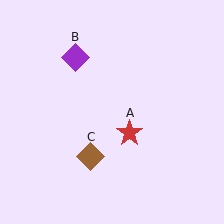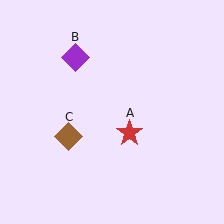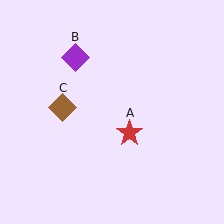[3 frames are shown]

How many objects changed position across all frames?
1 object changed position: brown diamond (object C).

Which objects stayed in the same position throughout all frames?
Red star (object A) and purple diamond (object B) remained stationary.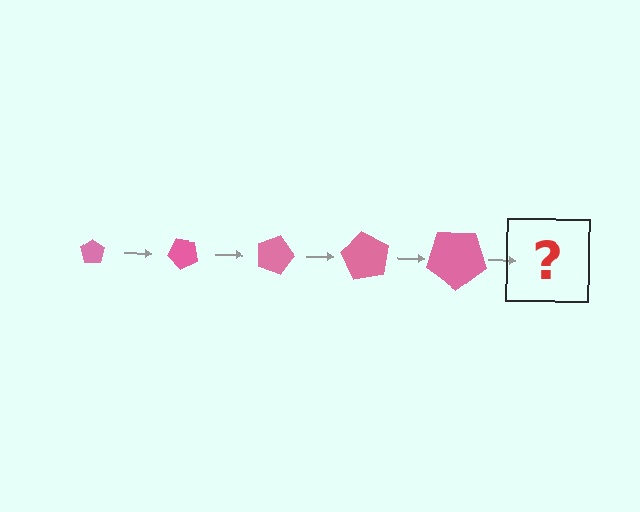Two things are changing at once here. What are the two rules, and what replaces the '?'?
The two rules are that the pentagon grows larger each step and it rotates 45 degrees each step. The '?' should be a pentagon, larger than the previous one and rotated 225 degrees from the start.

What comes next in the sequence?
The next element should be a pentagon, larger than the previous one and rotated 225 degrees from the start.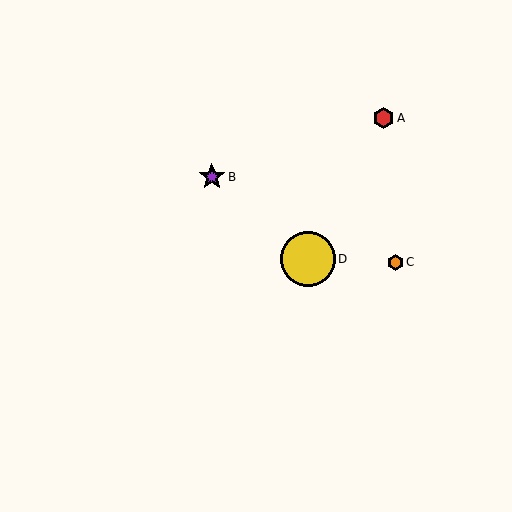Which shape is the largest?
The yellow circle (labeled D) is the largest.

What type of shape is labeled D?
Shape D is a yellow circle.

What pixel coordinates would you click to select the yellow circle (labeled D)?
Click at (308, 259) to select the yellow circle D.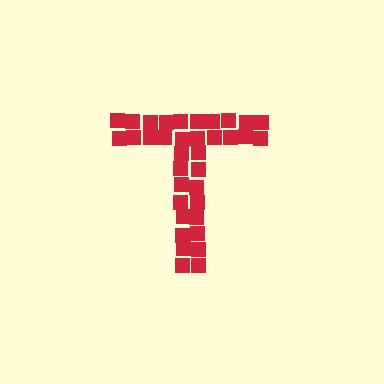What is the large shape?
The large shape is the letter T.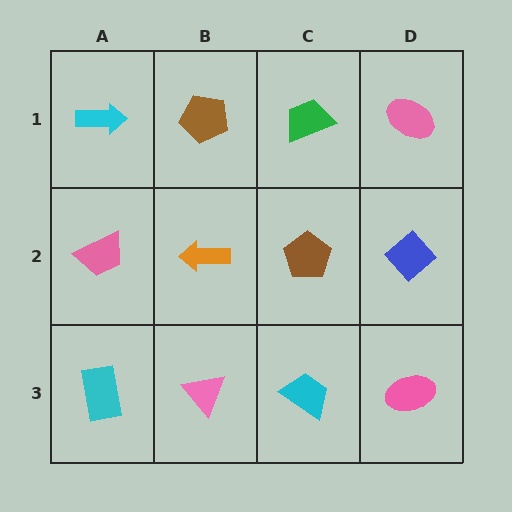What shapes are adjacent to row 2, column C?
A green trapezoid (row 1, column C), a cyan trapezoid (row 3, column C), an orange arrow (row 2, column B), a blue diamond (row 2, column D).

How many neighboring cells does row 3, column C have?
3.